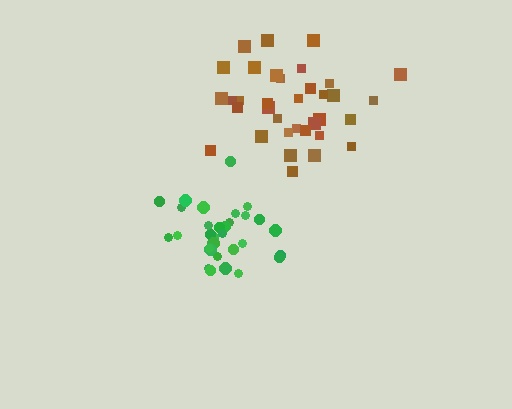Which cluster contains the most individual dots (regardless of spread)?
Brown (35).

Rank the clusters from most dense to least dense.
green, brown.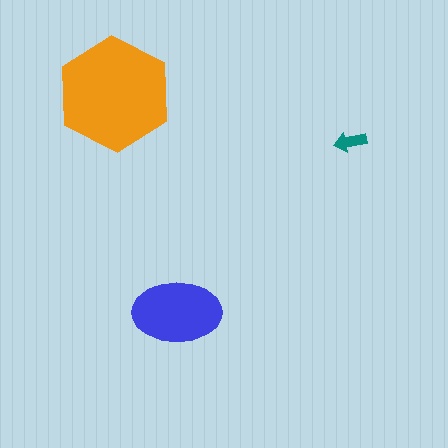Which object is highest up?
The orange hexagon is topmost.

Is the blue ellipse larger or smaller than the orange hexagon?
Smaller.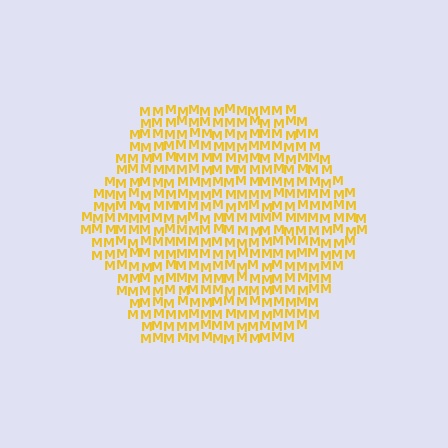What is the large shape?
The large shape is a hexagon.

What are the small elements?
The small elements are letter M's.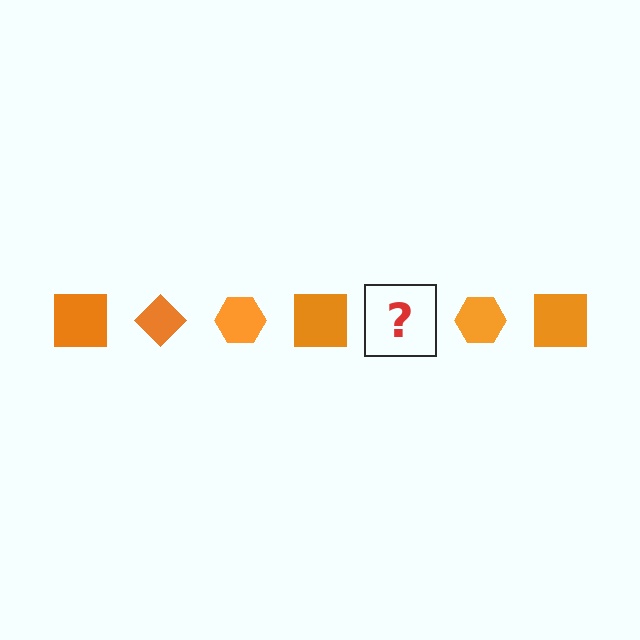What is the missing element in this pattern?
The missing element is an orange diamond.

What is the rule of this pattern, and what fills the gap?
The rule is that the pattern cycles through square, diamond, hexagon shapes in orange. The gap should be filled with an orange diamond.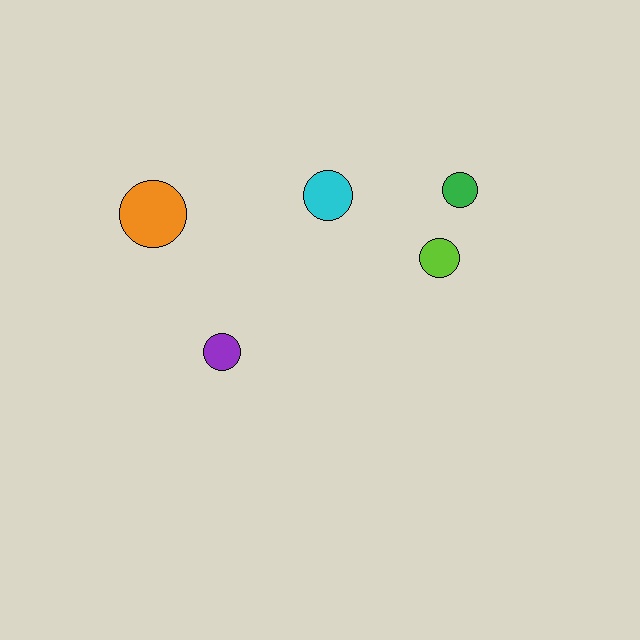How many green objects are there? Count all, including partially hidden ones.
There is 1 green object.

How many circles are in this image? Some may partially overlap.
There are 5 circles.